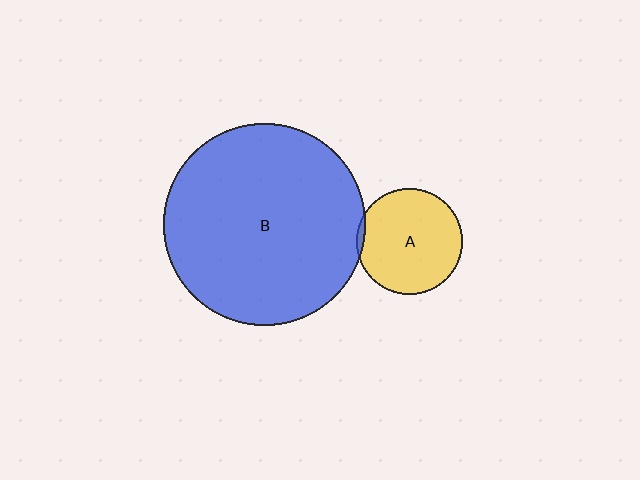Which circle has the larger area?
Circle B (blue).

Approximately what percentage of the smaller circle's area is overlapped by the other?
Approximately 5%.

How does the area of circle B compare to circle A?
Approximately 3.7 times.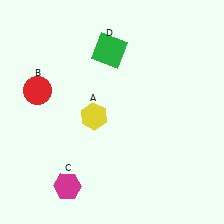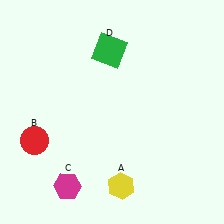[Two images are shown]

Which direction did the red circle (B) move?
The red circle (B) moved down.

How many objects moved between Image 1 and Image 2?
2 objects moved between the two images.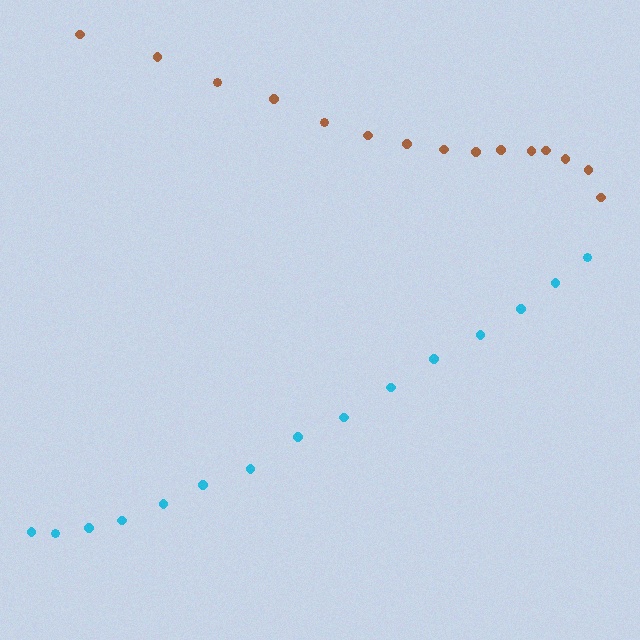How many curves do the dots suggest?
There are 2 distinct paths.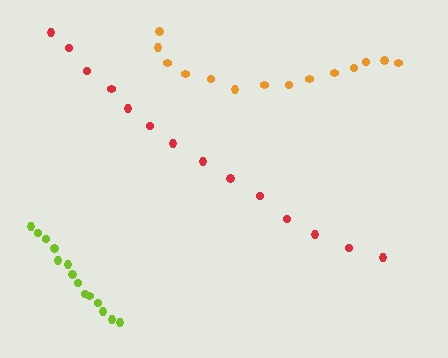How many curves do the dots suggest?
There are 3 distinct paths.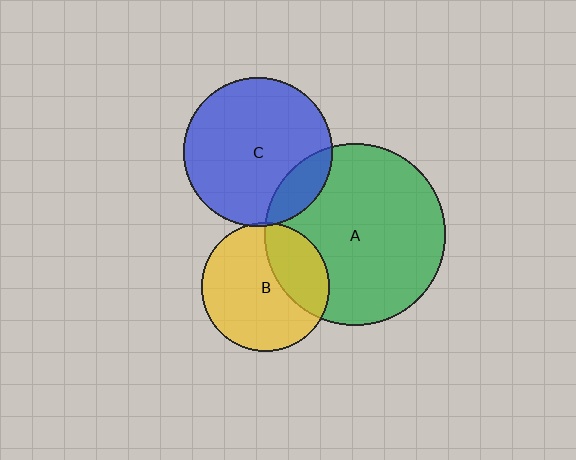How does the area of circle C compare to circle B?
Approximately 1.3 times.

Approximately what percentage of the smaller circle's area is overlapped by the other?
Approximately 5%.